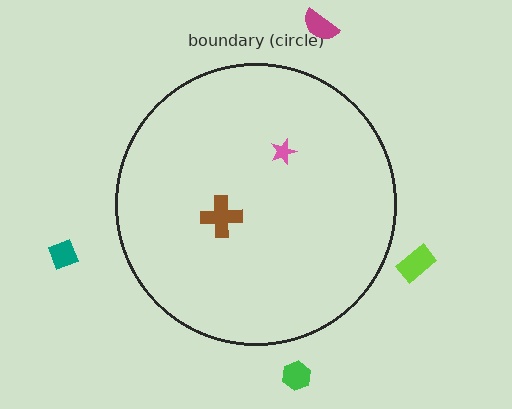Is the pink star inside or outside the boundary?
Inside.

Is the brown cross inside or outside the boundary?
Inside.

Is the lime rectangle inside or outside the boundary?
Outside.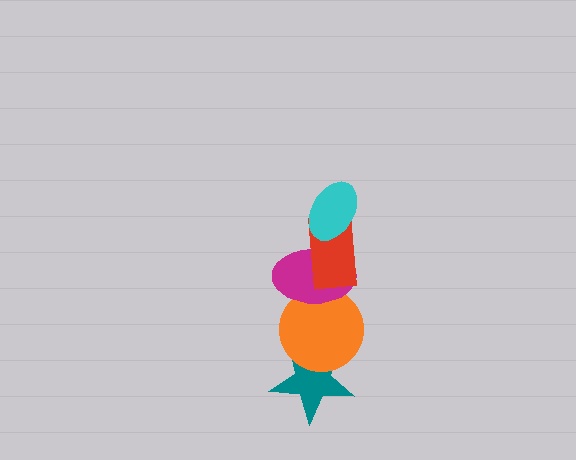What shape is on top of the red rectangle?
The cyan ellipse is on top of the red rectangle.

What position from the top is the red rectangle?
The red rectangle is 2nd from the top.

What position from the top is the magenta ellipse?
The magenta ellipse is 3rd from the top.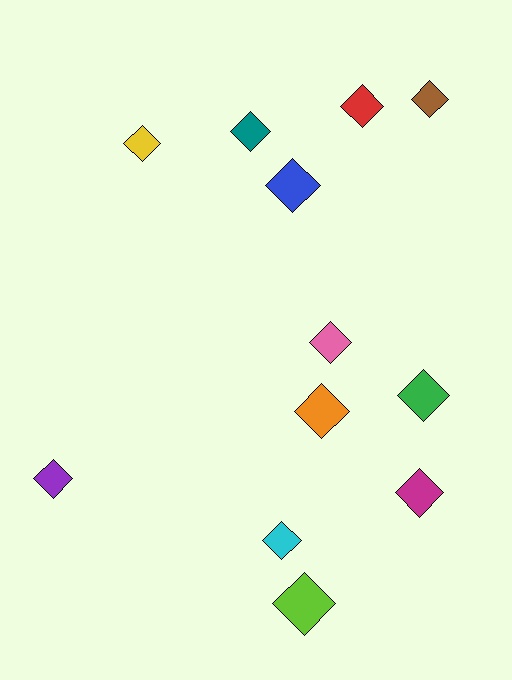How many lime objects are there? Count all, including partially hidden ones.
There is 1 lime object.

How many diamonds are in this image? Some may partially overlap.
There are 12 diamonds.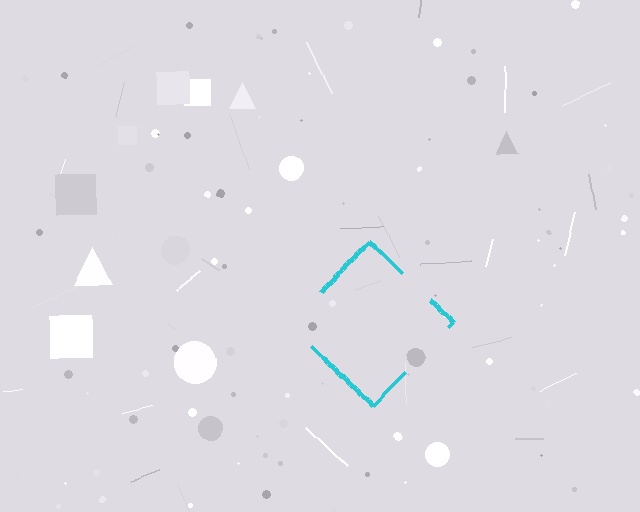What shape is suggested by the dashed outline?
The dashed outline suggests a diamond.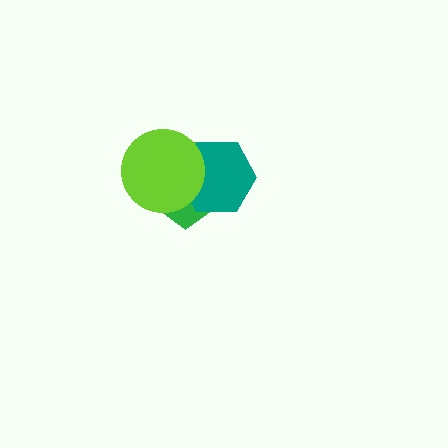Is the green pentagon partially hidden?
Yes, it is partially covered by another shape.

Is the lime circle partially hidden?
No, no other shape covers it.